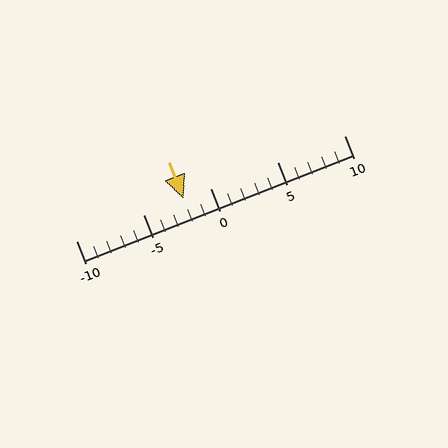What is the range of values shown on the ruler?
The ruler shows values from -10 to 10.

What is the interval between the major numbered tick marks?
The major tick marks are spaced 5 units apart.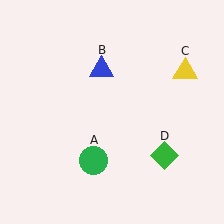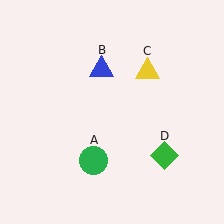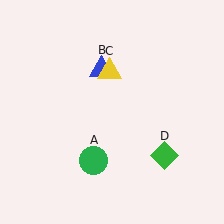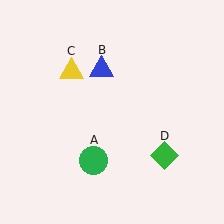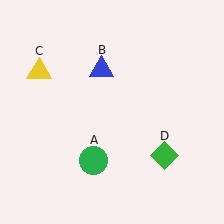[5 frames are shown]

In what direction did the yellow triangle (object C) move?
The yellow triangle (object C) moved left.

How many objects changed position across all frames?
1 object changed position: yellow triangle (object C).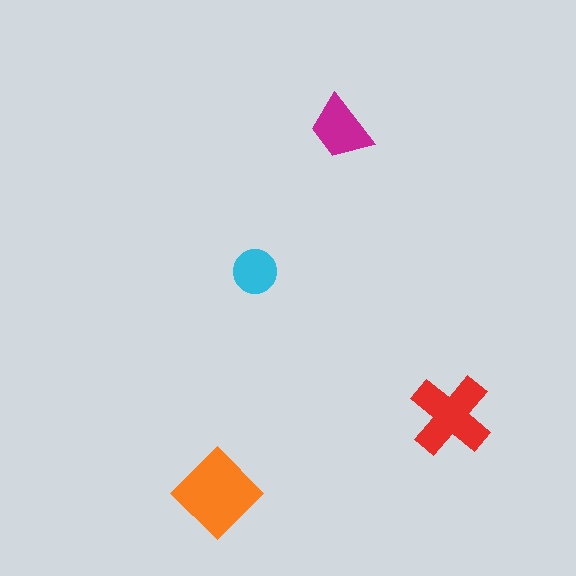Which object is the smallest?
The cyan circle.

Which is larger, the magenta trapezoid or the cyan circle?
The magenta trapezoid.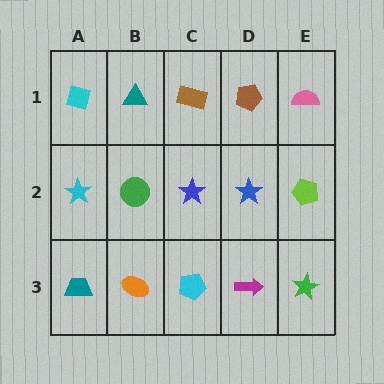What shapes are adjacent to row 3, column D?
A blue star (row 2, column D), a cyan pentagon (row 3, column C), a green star (row 3, column E).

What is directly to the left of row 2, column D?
A blue star.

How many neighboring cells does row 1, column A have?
2.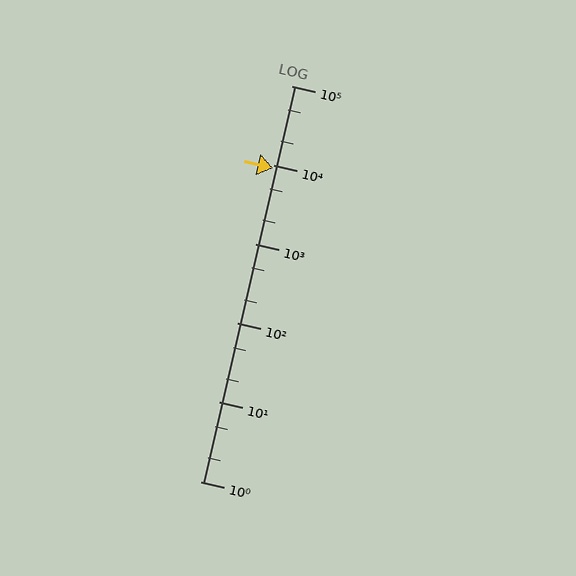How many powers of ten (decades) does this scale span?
The scale spans 5 decades, from 1 to 100000.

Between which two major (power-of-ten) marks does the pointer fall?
The pointer is between 1000 and 10000.